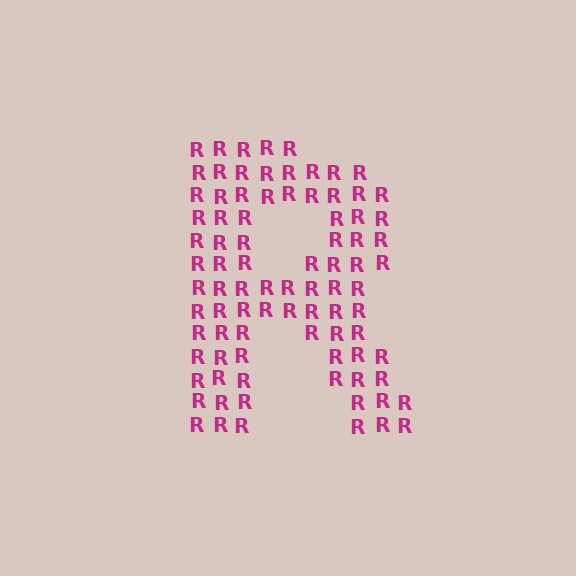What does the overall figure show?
The overall figure shows the letter R.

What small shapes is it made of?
It is made of small letter R's.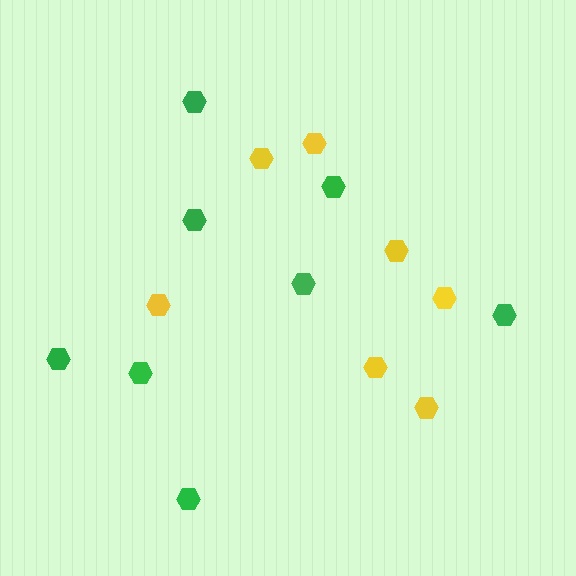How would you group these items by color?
There are 2 groups: one group of yellow hexagons (7) and one group of green hexagons (8).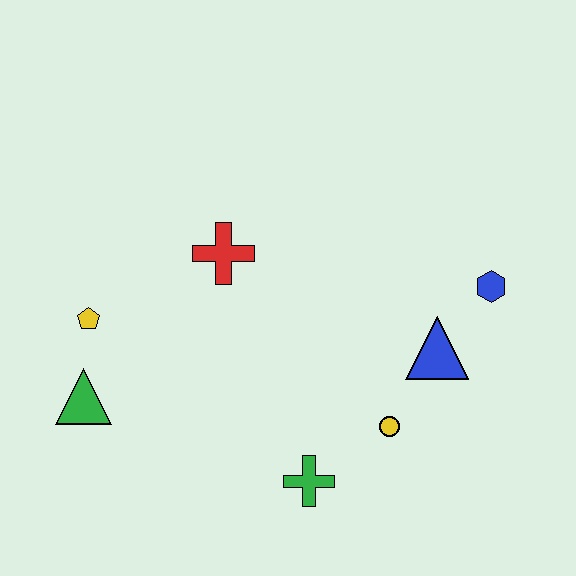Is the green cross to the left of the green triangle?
No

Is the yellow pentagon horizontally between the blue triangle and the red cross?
No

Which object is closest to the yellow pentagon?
The green triangle is closest to the yellow pentagon.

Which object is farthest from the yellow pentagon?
The blue hexagon is farthest from the yellow pentagon.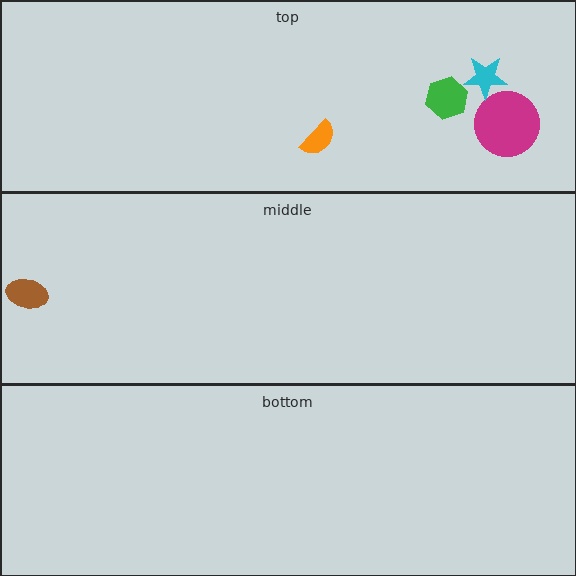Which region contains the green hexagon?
The top region.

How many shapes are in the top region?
4.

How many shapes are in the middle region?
1.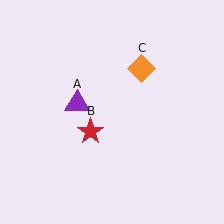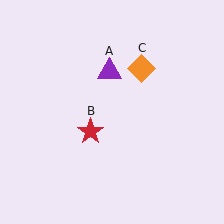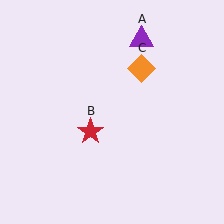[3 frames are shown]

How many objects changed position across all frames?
1 object changed position: purple triangle (object A).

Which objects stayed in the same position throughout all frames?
Red star (object B) and orange diamond (object C) remained stationary.